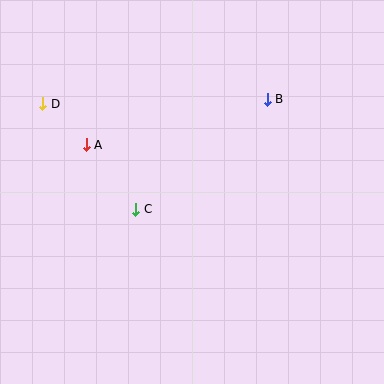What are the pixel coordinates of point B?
Point B is at (267, 99).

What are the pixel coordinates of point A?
Point A is at (86, 145).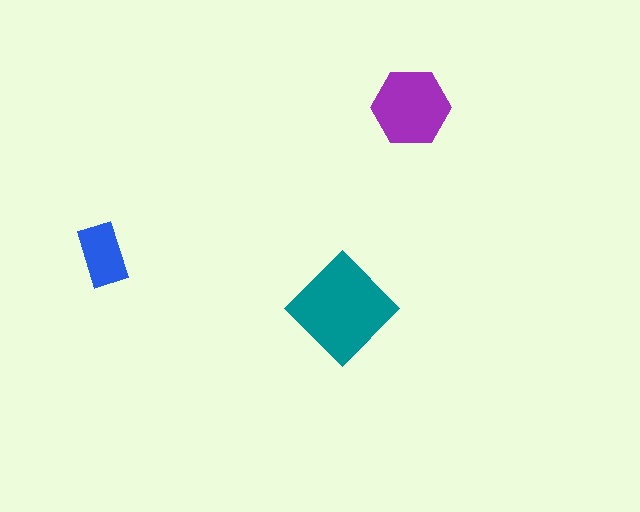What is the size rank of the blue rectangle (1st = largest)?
3rd.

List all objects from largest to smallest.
The teal diamond, the purple hexagon, the blue rectangle.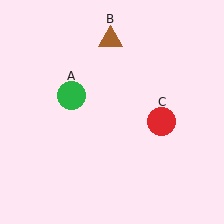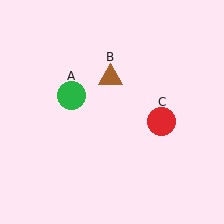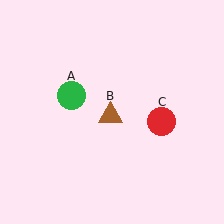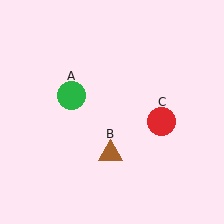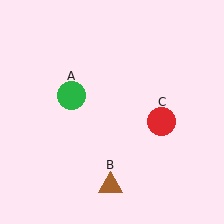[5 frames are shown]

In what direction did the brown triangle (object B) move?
The brown triangle (object B) moved down.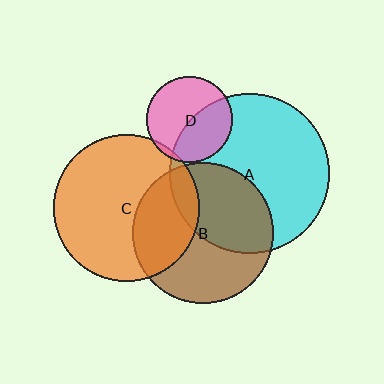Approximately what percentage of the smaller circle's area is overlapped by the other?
Approximately 5%.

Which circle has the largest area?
Circle A (cyan).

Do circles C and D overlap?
Yes.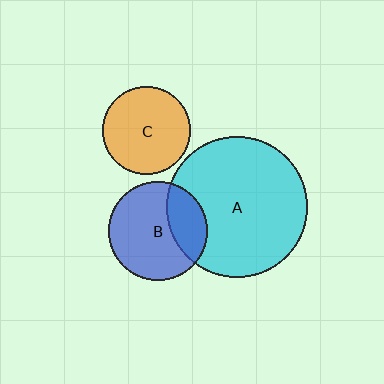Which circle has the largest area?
Circle A (cyan).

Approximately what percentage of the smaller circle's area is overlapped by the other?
Approximately 30%.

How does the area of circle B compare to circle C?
Approximately 1.3 times.